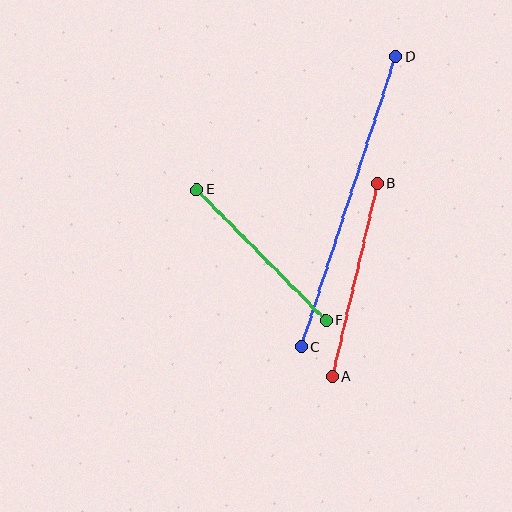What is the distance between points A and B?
The distance is approximately 198 pixels.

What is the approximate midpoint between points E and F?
The midpoint is at approximately (261, 255) pixels.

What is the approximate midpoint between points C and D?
The midpoint is at approximately (348, 202) pixels.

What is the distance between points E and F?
The distance is approximately 184 pixels.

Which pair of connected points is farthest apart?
Points C and D are farthest apart.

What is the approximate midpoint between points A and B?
The midpoint is at approximately (355, 280) pixels.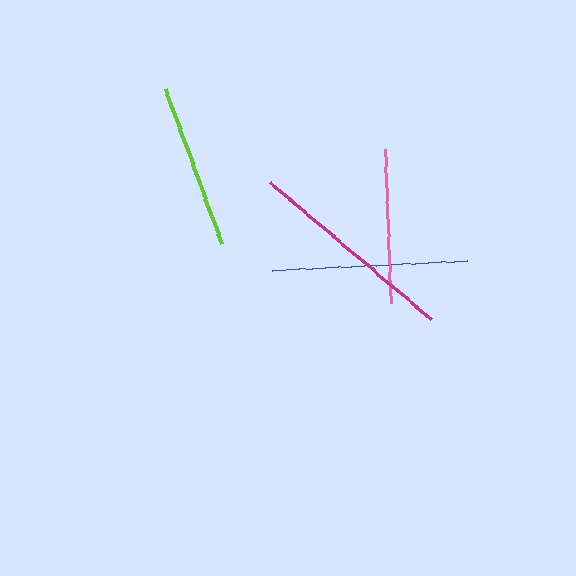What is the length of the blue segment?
The blue segment is approximately 195 pixels long.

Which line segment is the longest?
The magenta line is the longest at approximately 211 pixels.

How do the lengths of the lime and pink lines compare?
The lime and pink lines are approximately the same length.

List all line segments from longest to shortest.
From longest to shortest: magenta, blue, lime, pink.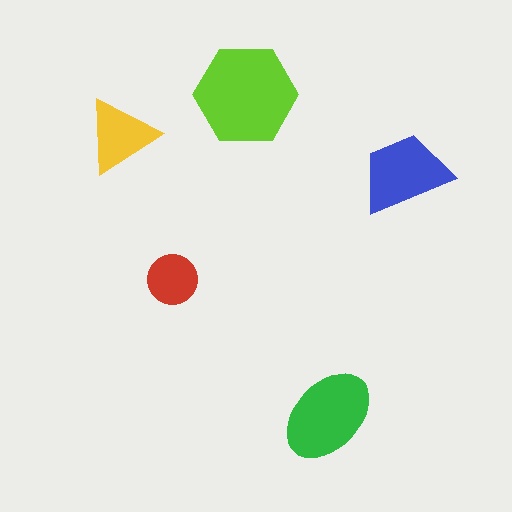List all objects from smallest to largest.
The red circle, the yellow triangle, the blue trapezoid, the green ellipse, the lime hexagon.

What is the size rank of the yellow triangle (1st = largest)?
4th.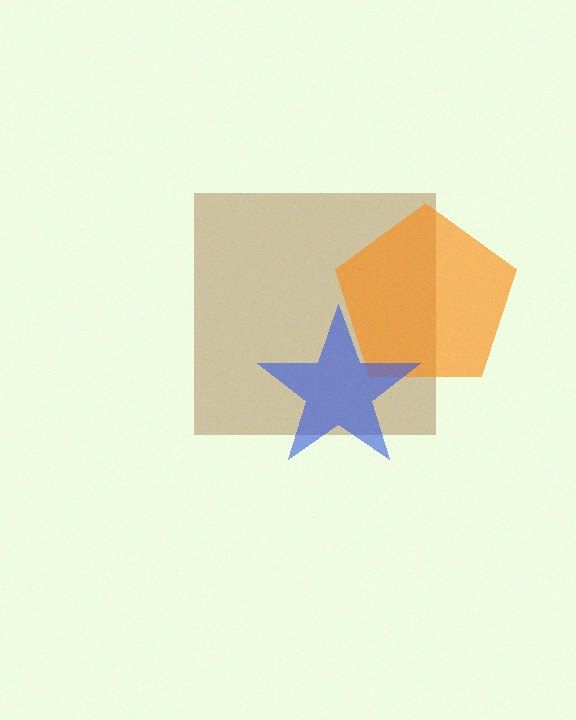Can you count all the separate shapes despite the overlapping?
Yes, there are 3 separate shapes.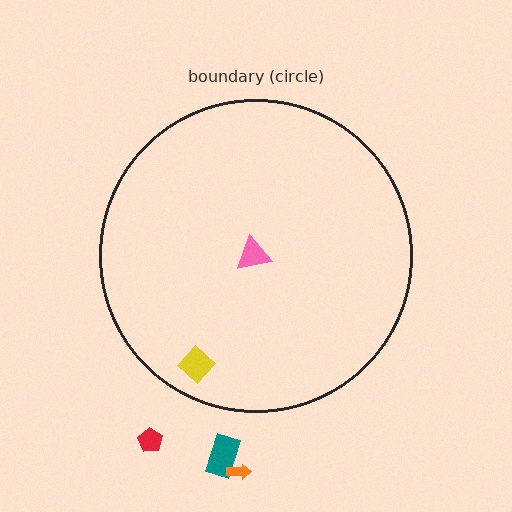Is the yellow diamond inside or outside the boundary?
Inside.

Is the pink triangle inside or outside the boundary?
Inside.